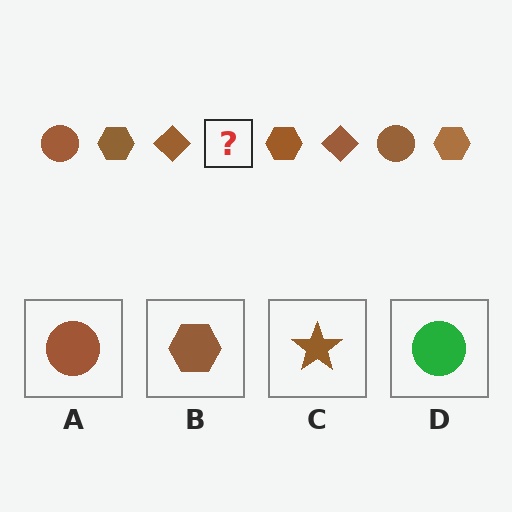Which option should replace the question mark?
Option A.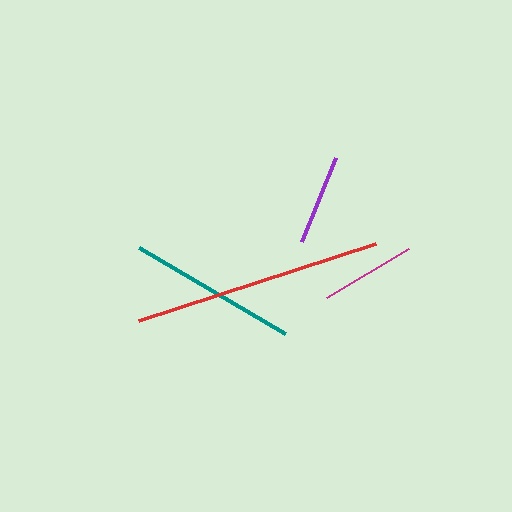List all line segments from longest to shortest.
From longest to shortest: red, teal, magenta, purple.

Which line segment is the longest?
The red line is the longest at approximately 248 pixels.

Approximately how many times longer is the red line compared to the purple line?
The red line is approximately 2.7 times the length of the purple line.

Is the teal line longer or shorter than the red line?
The red line is longer than the teal line.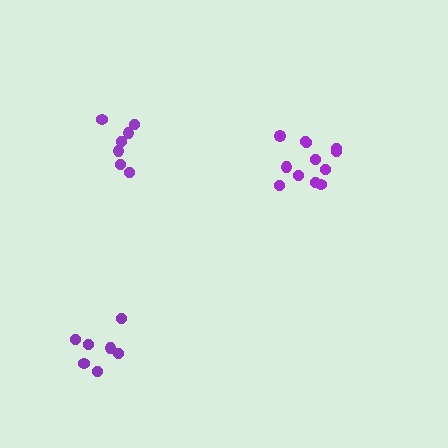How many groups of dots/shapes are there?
There are 3 groups.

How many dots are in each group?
Group 1: 7 dots, Group 2: 12 dots, Group 3: 7 dots (26 total).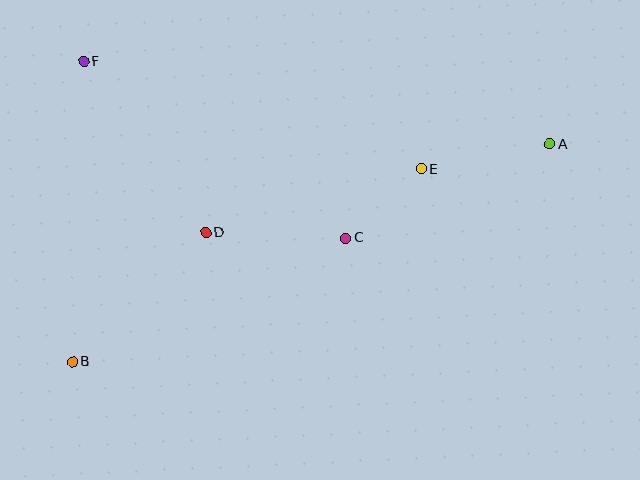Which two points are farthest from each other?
Points A and B are farthest from each other.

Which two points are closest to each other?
Points C and E are closest to each other.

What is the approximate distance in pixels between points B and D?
The distance between B and D is approximately 185 pixels.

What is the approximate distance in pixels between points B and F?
The distance between B and F is approximately 300 pixels.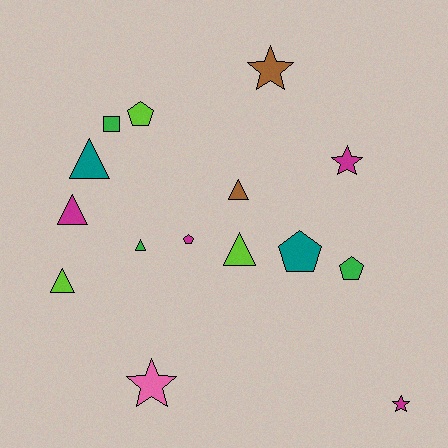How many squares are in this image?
There is 1 square.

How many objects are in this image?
There are 15 objects.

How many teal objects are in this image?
There are 2 teal objects.